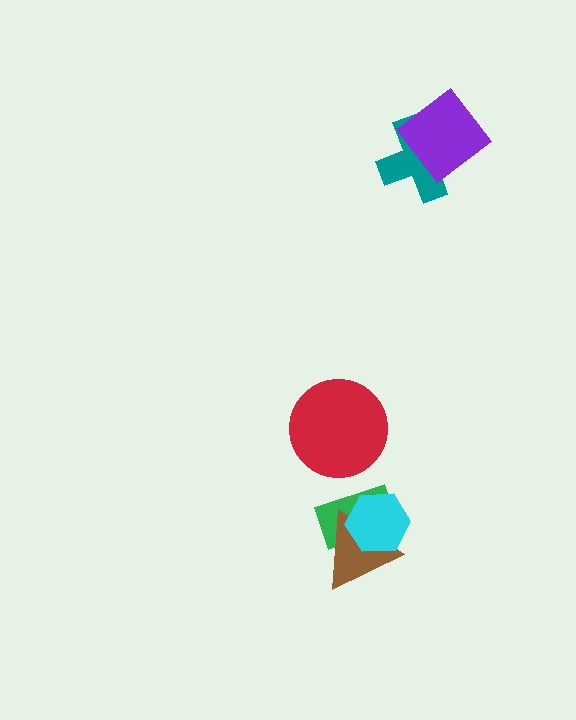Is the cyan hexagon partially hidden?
No, no other shape covers it.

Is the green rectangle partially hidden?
Yes, it is partially covered by another shape.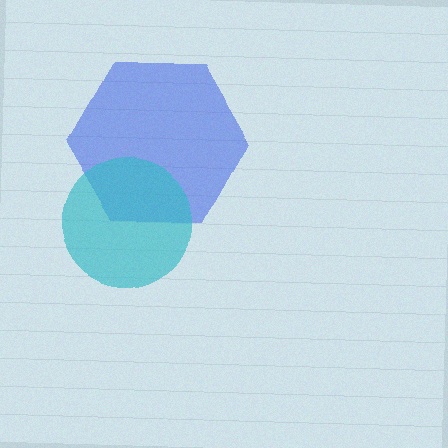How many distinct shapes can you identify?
There are 2 distinct shapes: a blue hexagon, a cyan circle.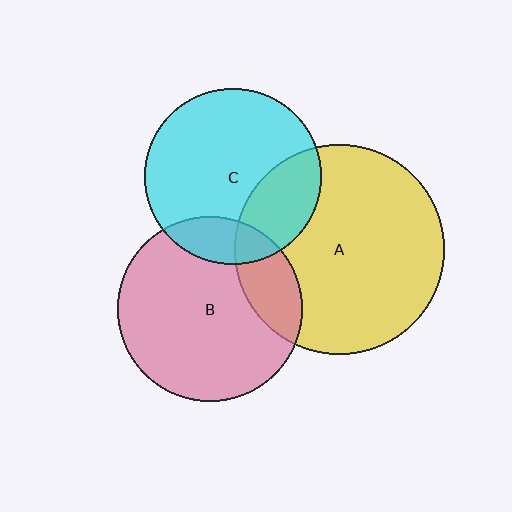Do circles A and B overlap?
Yes.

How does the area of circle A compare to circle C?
Approximately 1.4 times.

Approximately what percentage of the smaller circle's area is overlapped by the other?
Approximately 20%.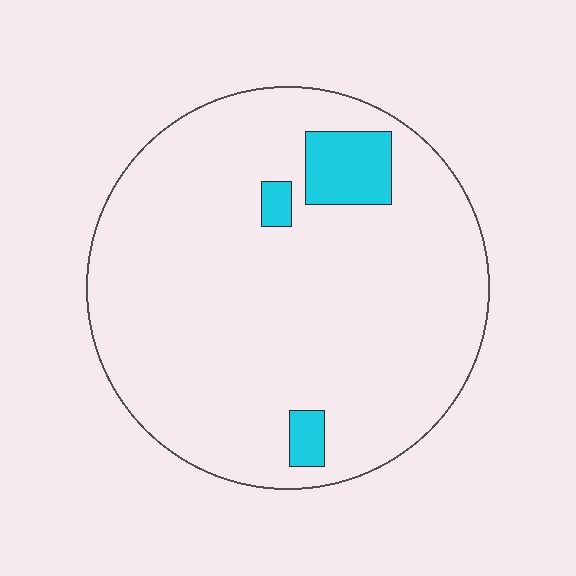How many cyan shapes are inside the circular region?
3.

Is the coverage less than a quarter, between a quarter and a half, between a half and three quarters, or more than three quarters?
Less than a quarter.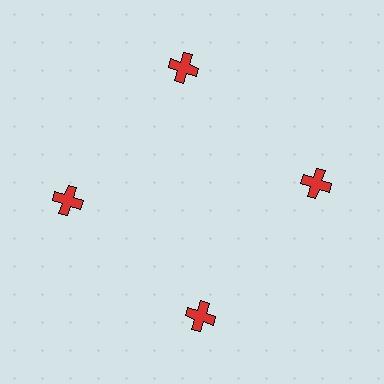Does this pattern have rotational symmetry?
Yes, this pattern has 4-fold rotational symmetry. It looks the same after rotating 90 degrees around the center.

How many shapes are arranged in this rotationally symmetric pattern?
There are 4 shapes, arranged in 4 groups of 1.